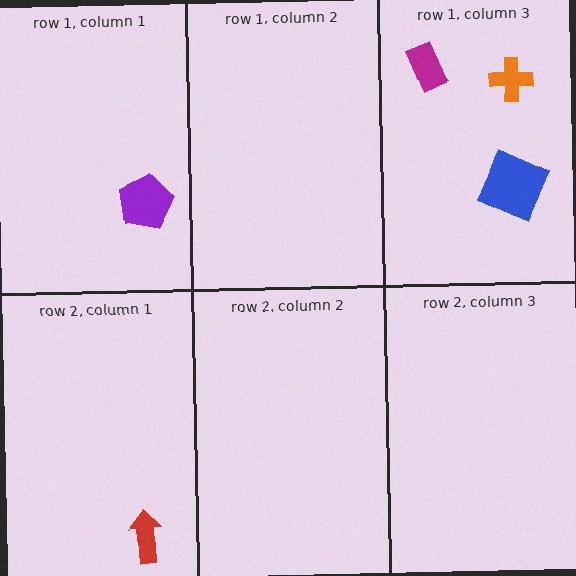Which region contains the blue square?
The row 1, column 3 region.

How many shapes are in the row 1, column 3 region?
3.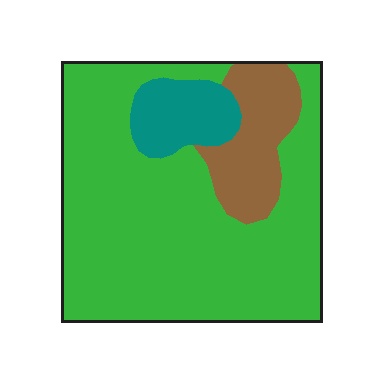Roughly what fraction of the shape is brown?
Brown takes up less than a sixth of the shape.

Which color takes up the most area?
Green, at roughly 75%.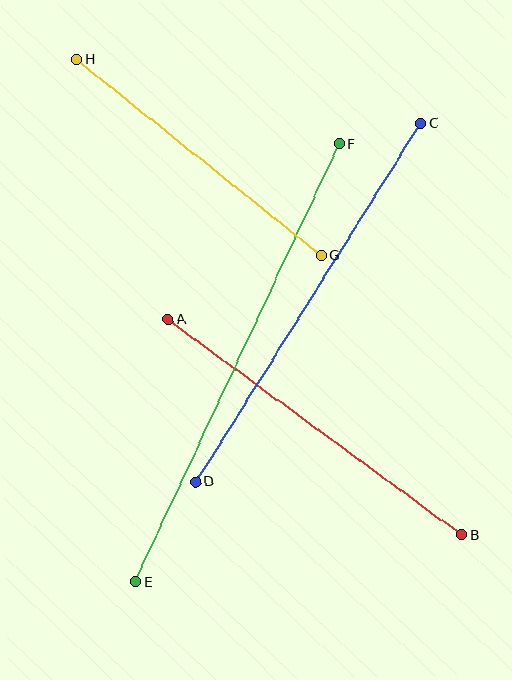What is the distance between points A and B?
The distance is approximately 364 pixels.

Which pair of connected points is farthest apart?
Points E and F are farthest apart.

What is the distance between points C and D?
The distance is approximately 423 pixels.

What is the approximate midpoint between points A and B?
The midpoint is at approximately (315, 427) pixels.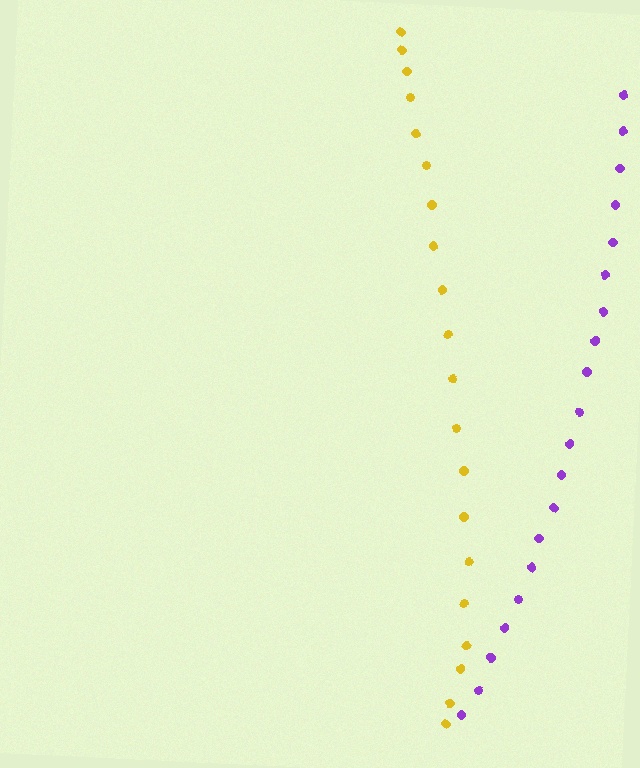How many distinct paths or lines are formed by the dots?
There are 2 distinct paths.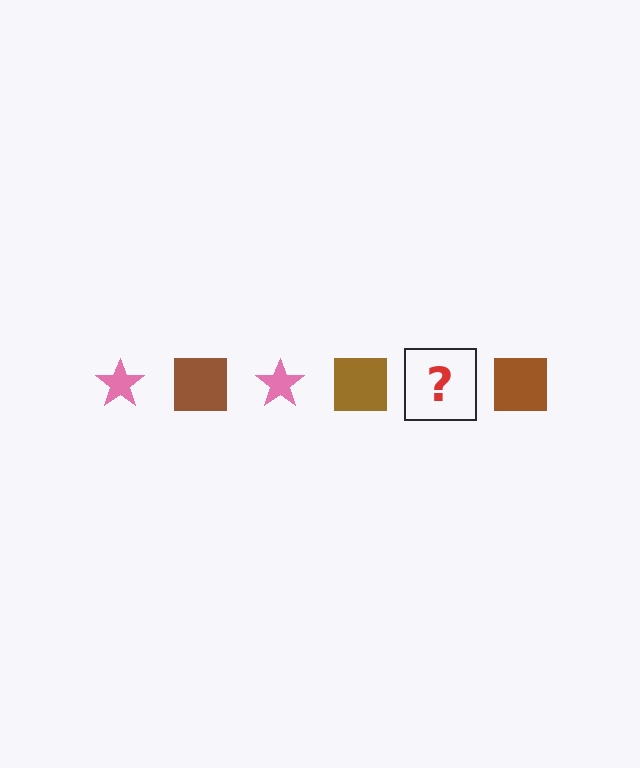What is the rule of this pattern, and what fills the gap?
The rule is that the pattern alternates between pink star and brown square. The gap should be filled with a pink star.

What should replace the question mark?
The question mark should be replaced with a pink star.